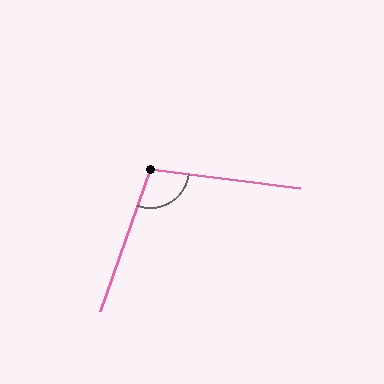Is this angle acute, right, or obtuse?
It is obtuse.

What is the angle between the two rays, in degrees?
Approximately 102 degrees.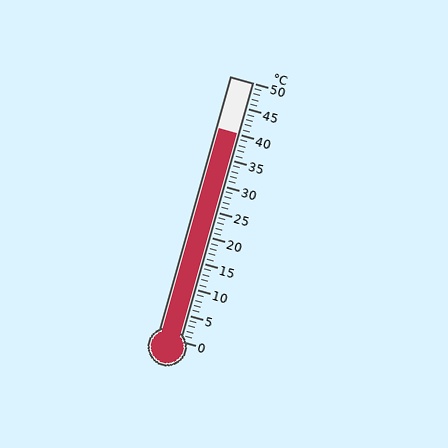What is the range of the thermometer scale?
The thermometer scale ranges from 0°C to 50°C.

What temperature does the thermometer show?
The thermometer shows approximately 40°C.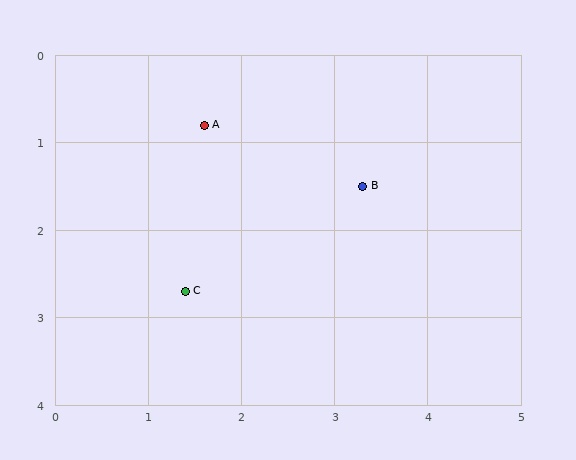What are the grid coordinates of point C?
Point C is at approximately (1.4, 2.7).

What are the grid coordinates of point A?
Point A is at approximately (1.6, 0.8).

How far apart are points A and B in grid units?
Points A and B are about 1.8 grid units apart.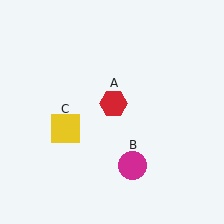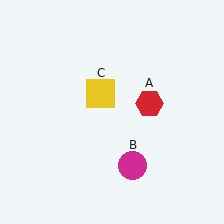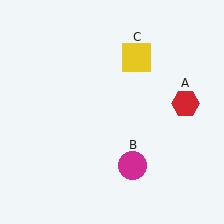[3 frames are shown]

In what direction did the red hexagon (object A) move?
The red hexagon (object A) moved right.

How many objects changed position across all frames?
2 objects changed position: red hexagon (object A), yellow square (object C).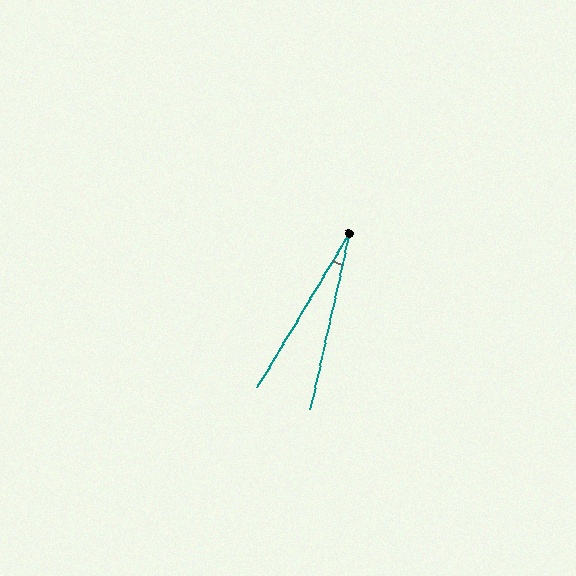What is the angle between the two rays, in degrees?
Approximately 18 degrees.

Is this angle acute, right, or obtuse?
It is acute.